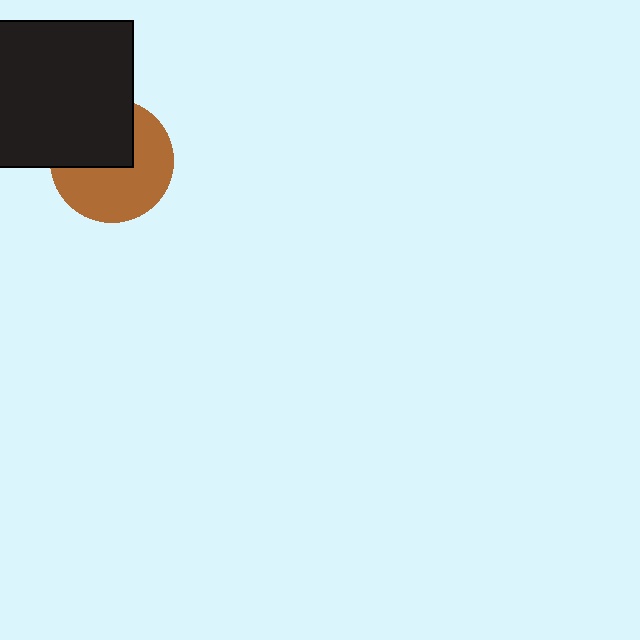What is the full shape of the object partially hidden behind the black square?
The partially hidden object is a brown circle.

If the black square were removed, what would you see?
You would see the complete brown circle.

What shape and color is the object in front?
The object in front is a black square.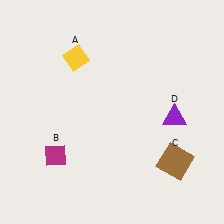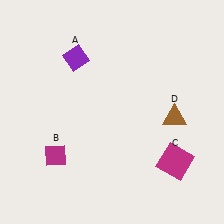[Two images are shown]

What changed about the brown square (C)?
In Image 1, C is brown. In Image 2, it changed to magenta.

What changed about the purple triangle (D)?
In Image 1, D is purple. In Image 2, it changed to brown.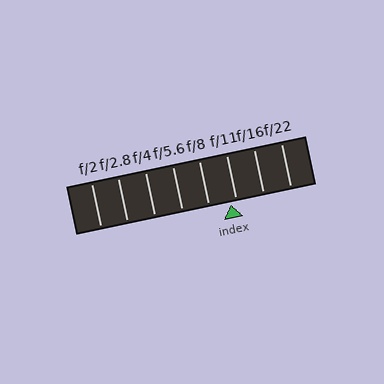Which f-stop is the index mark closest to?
The index mark is closest to f/11.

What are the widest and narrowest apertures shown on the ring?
The widest aperture shown is f/2 and the narrowest is f/22.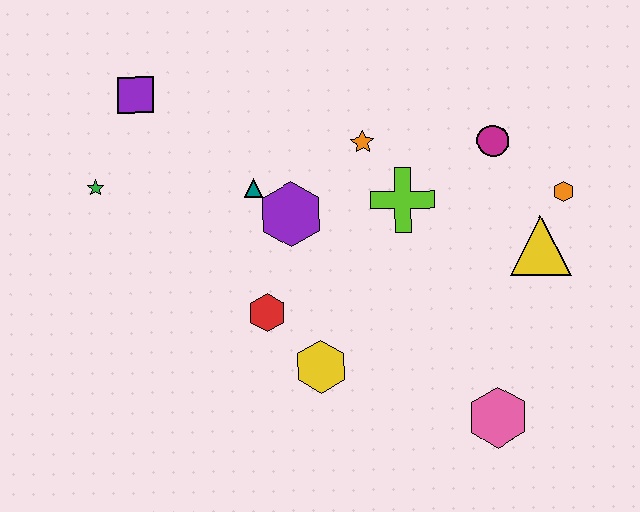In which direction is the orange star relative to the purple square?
The orange star is to the right of the purple square.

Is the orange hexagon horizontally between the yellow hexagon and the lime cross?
No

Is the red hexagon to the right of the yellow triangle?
No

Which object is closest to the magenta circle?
The orange hexagon is closest to the magenta circle.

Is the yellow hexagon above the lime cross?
No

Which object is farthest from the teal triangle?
The pink hexagon is farthest from the teal triangle.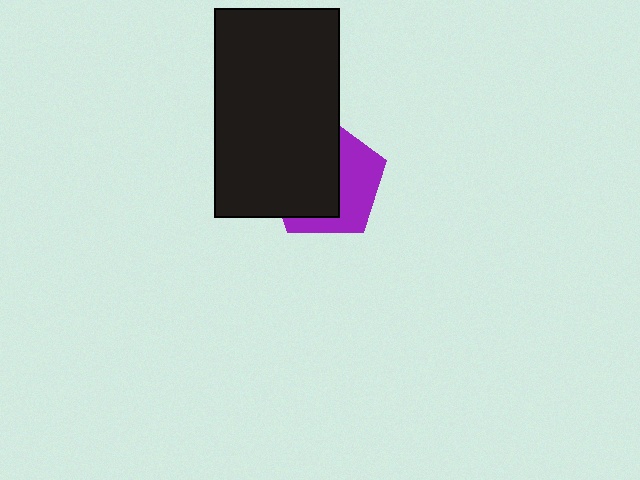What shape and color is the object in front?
The object in front is a black rectangle.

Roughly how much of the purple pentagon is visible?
A small part of it is visible (roughly 43%).